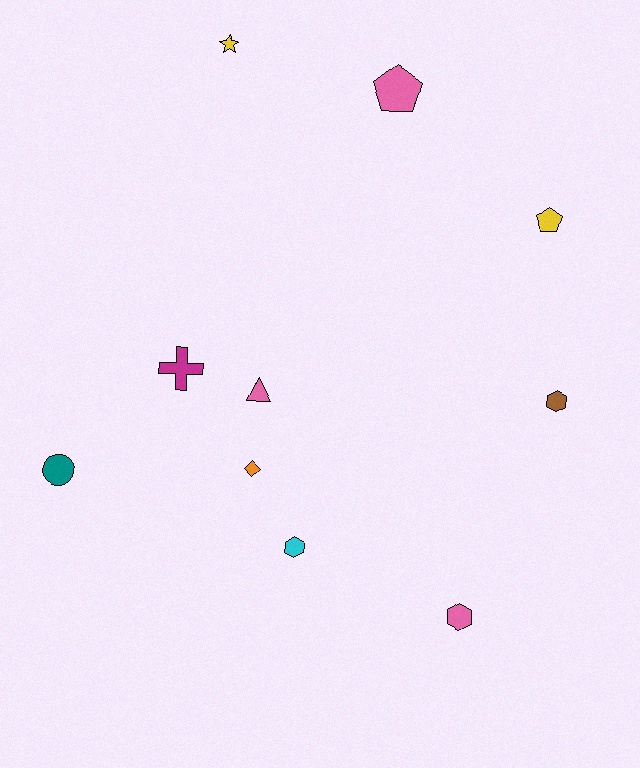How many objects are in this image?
There are 10 objects.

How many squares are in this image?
There are no squares.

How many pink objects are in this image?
There are 3 pink objects.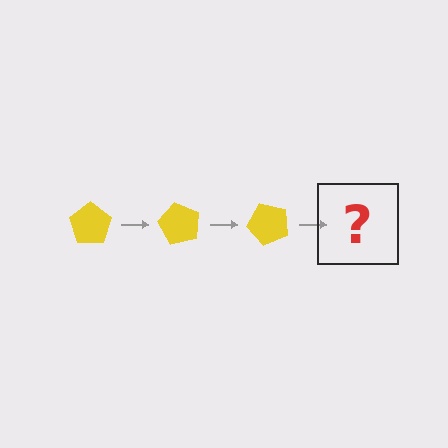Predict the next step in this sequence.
The next step is a yellow pentagon rotated 180 degrees.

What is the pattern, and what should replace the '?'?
The pattern is that the pentagon rotates 60 degrees each step. The '?' should be a yellow pentagon rotated 180 degrees.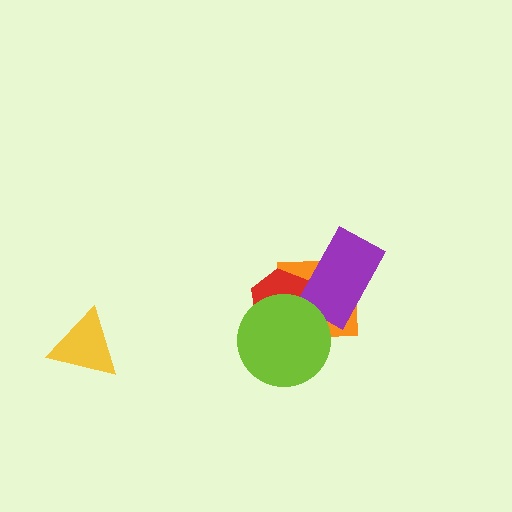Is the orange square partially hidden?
Yes, it is partially covered by another shape.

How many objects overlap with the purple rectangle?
2 objects overlap with the purple rectangle.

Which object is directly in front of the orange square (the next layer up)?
The red hexagon is directly in front of the orange square.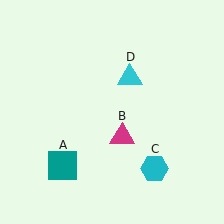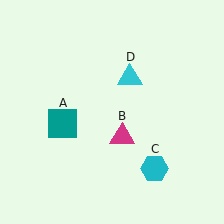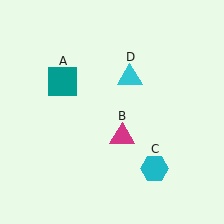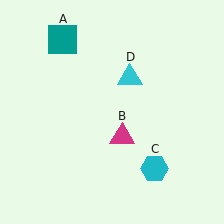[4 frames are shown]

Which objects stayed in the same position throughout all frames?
Magenta triangle (object B) and cyan hexagon (object C) and cyan triangle (object D) remained stationary.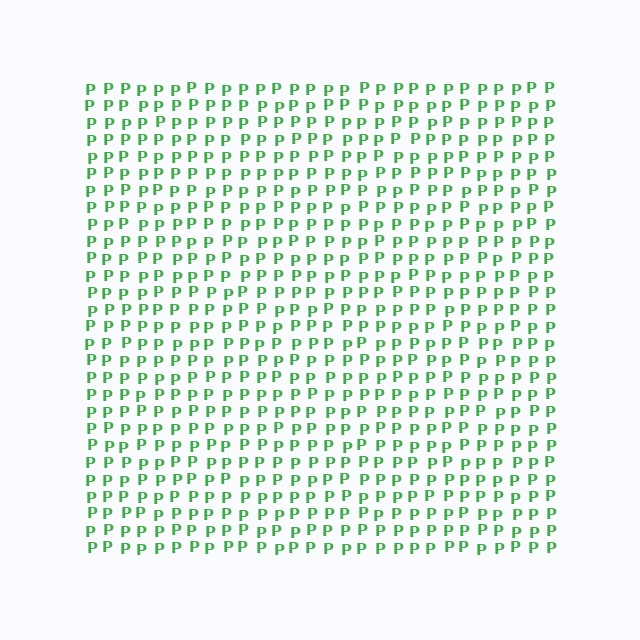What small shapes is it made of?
It is made of small letter P's.